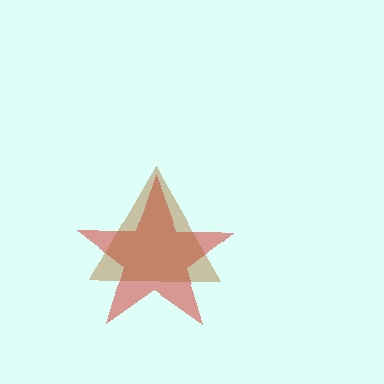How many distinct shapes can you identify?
There are 2 distinct shapes: a red star, a brown triangle.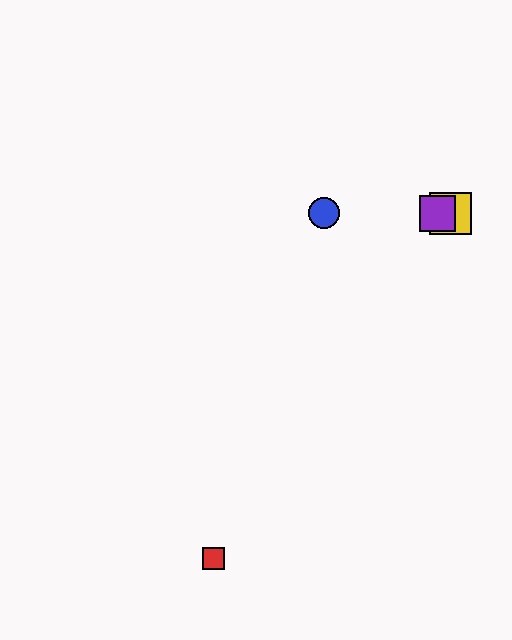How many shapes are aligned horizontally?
4 shapes (the blue circle, the green triangle, the yellow square, the purple square) are aligned horizontally.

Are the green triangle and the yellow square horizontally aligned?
Yes, both are at y≈213.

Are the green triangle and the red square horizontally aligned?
No, the green triangle is at y≈213 and the red square is at y≈559.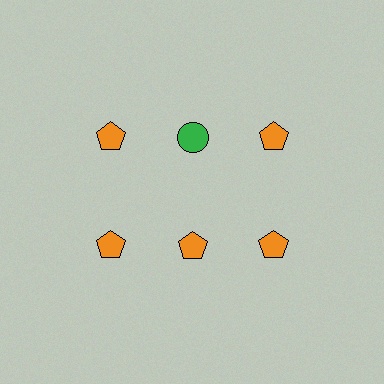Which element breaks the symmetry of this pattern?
The green circle in the top row, second from left column breaks the symmetry. All other shapes are orange pentagons.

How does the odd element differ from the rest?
It differs in both color (green instead of orange) and shape (circle instead of pentagon).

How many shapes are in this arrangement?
There are 6 shapes arranged in a grid pattern.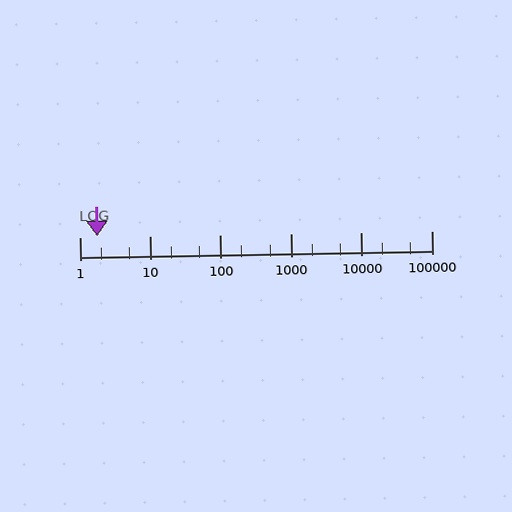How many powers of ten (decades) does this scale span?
The scale spans 5 decades, from 1 to 100000.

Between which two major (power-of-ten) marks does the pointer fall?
The pointer is between 1 and 10.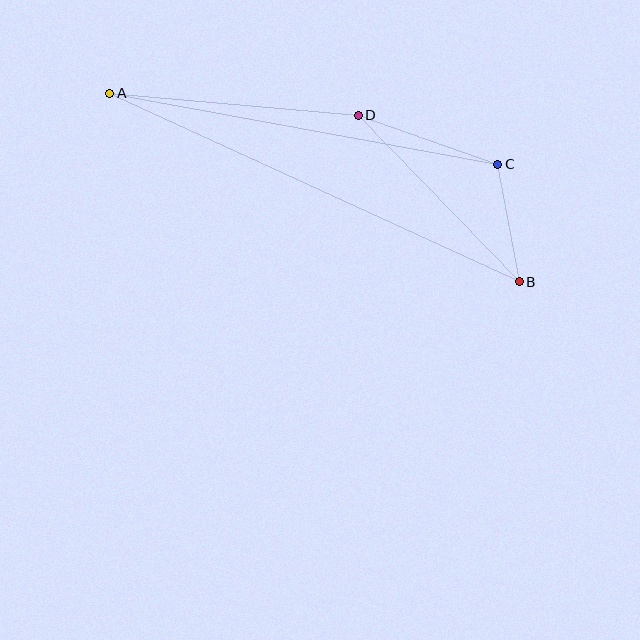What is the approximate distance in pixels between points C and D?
The distance between C and D is approximately 148 pixels.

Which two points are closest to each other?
Points B and C are closest to each other.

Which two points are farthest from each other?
Points A and B are farthest from each other.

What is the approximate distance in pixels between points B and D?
The distance between B and D is approximately 231 pixels.